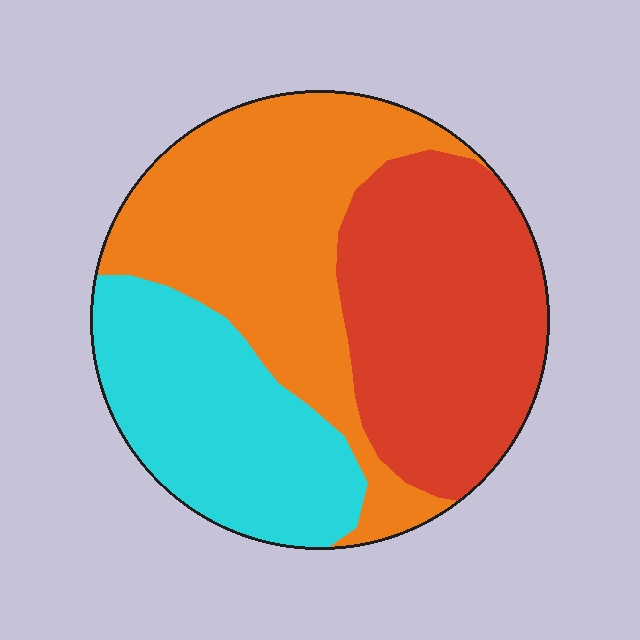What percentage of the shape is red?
Red covers around 35% of the shape.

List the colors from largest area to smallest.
From largest to smallest: orange, red, cyan.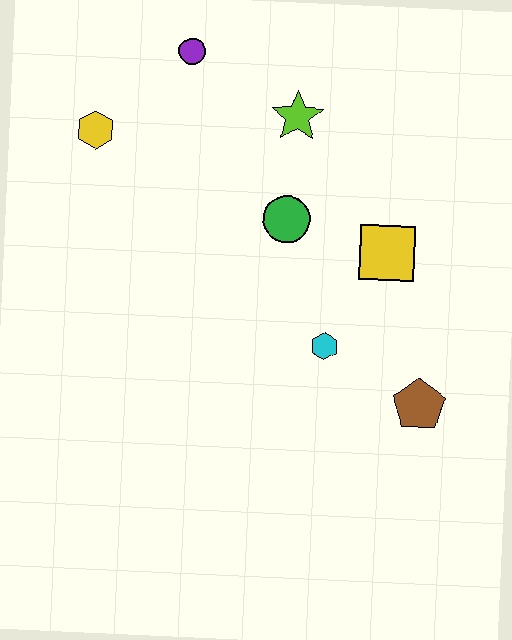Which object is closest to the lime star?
The green circle is closest to the lime star.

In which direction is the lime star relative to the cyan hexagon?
The lime star is above the cyan hexagon.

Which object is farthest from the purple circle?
The brown pentagon is farthest from the purple circle.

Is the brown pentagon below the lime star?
Yes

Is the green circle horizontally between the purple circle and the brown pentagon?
Yes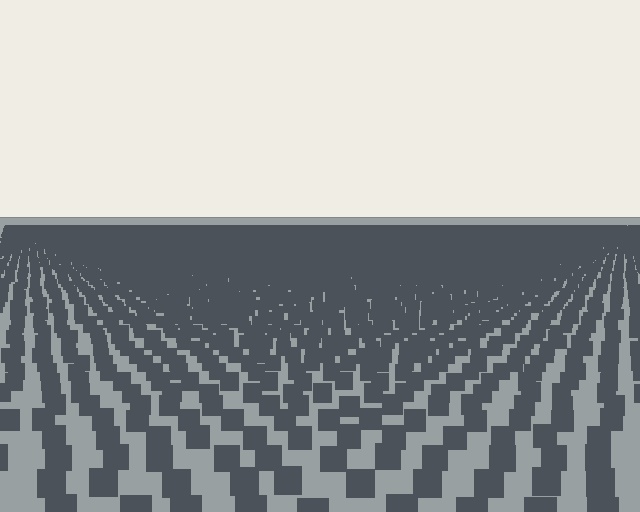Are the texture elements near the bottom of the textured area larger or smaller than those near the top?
Larger. Near the bottom, elements are closer to the viewer and appear at a bigger on-screen size.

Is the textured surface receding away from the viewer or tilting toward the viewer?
The surface is receding away from the viewer. Texture elements get smaller and denser toward the top.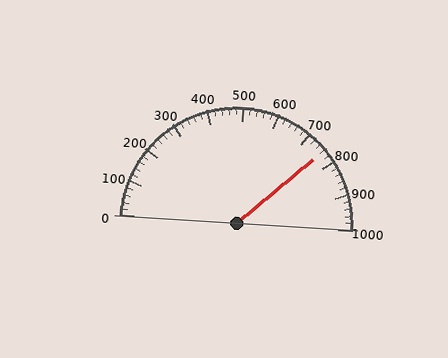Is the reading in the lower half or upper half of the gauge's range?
The reading is in the upper half of the range (0 to 1000).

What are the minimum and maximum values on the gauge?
The gauge ranges from 0 to 1000.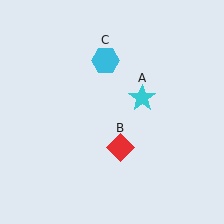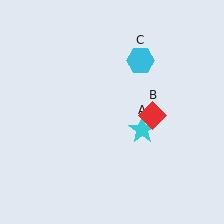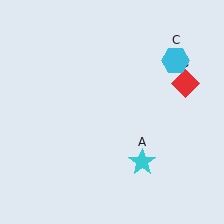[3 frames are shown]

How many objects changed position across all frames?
3 objects changed position: cyan star (object A), red diamond (object B), cyan hexagon (object C).